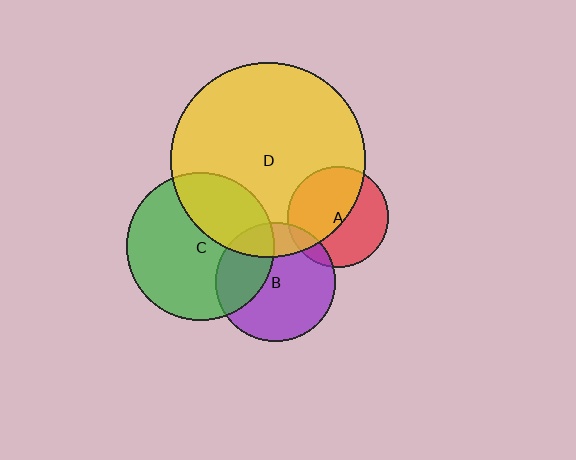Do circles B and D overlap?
Yes.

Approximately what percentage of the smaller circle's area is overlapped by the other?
Approximately 20%.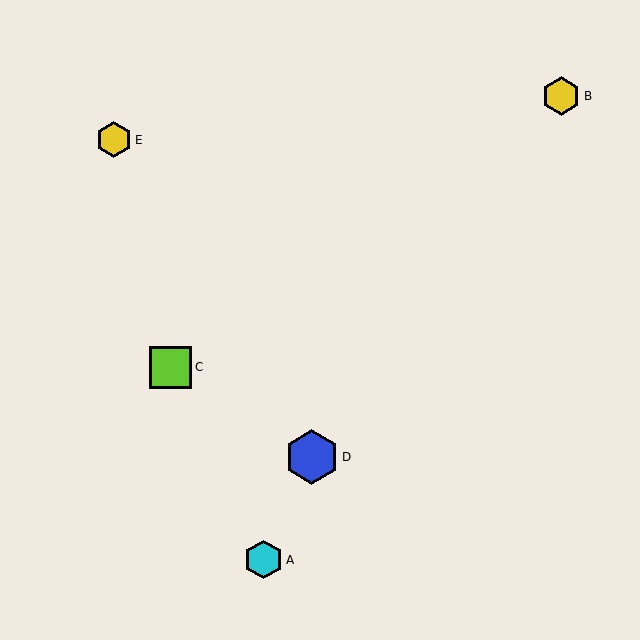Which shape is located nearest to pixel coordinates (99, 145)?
The yellow hexagon (labeled E) at (114, 140) is nearest to that location.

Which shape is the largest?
The blue hexagon (labeled D) is the largest.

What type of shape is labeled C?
Shape C is a lime square.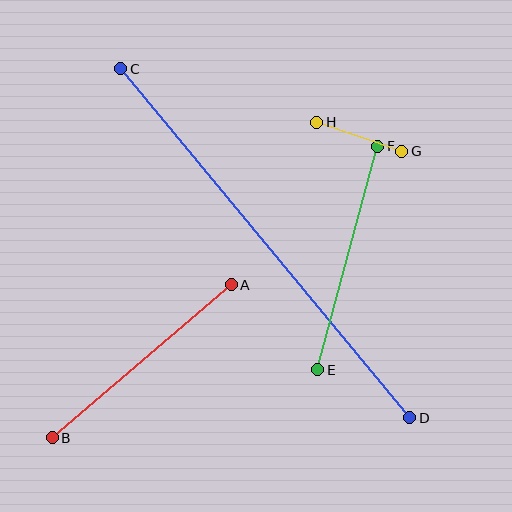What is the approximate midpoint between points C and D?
The midpoint is at approximately (265, 243) pixels.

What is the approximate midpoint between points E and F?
The midpoint is at approximately (348, 258) pixels.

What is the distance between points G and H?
The distance is approximately 90 pixels.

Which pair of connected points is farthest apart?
Points C and D are farthest apart.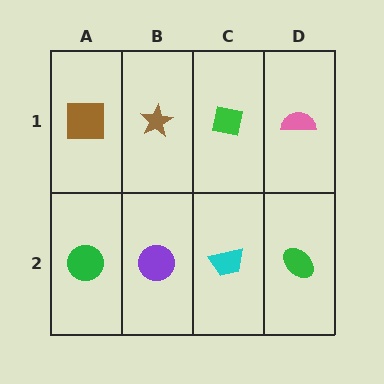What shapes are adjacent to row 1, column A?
A green circle (row 2, column A), a brown star (row 1, column B).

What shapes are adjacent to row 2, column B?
A brown star (row 1, column B), a green circle (row 2, column A), a cyan trapezoid (row 2, column C).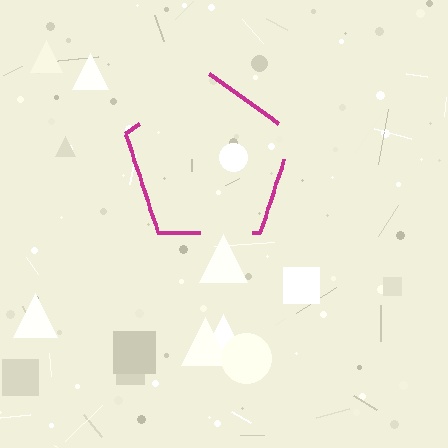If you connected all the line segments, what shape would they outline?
They would outline a pentagon.